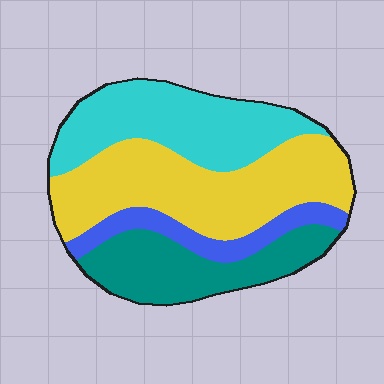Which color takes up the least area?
Blue, at roughly 10%.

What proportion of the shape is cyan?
Cyan takes up between a sixth and a third of the shape.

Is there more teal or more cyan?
Cyan.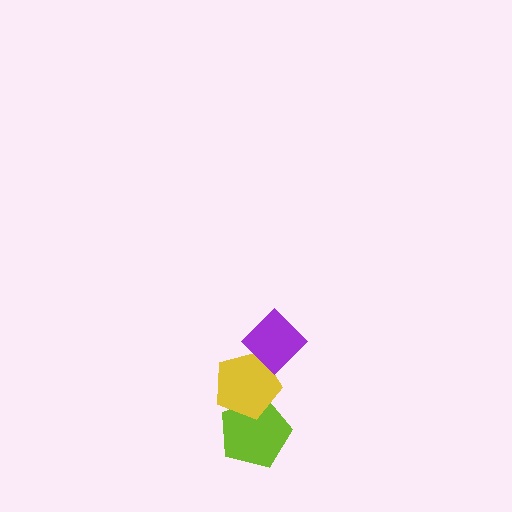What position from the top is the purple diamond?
The purple diamond is 1st from the top.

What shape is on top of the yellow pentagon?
The purple diamond is on top of the yellow pentagon.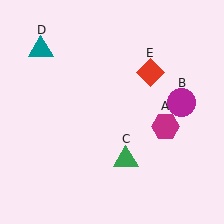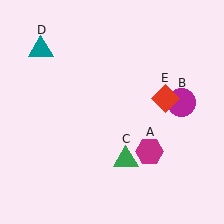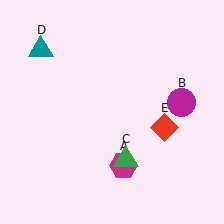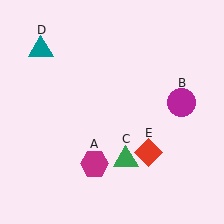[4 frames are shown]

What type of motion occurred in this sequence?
The magenta hexagon (object A), red diamond (object E) rotated clockwise around the center of the scene.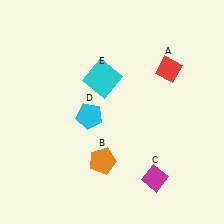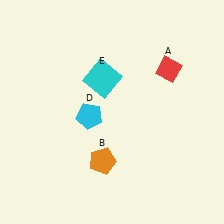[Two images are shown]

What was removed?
The magenta diamond (C) was removed in Image 2.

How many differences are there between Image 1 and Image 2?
There is 1 difference between the two images.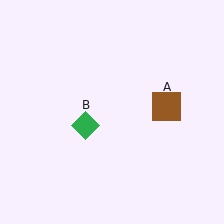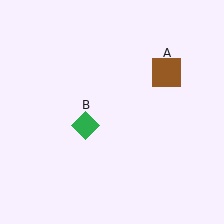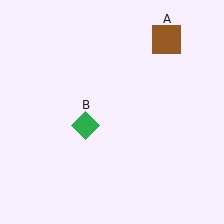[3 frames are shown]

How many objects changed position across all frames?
1 object changed position: brown square (object A).